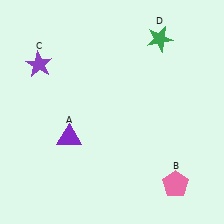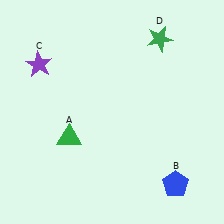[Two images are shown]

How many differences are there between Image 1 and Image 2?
There are 2 differences between the two images.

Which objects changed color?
A changed from purple to green. B changed from pink to blue.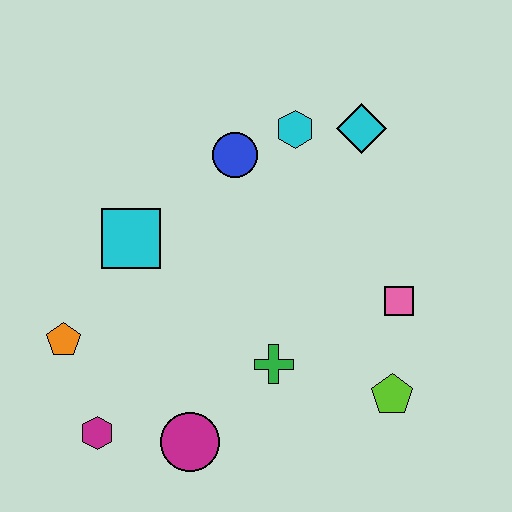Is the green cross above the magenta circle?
Yes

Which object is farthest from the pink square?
The orange pentagon is farthest from the pink square.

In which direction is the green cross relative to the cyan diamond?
The green cross is below the cyan diamond.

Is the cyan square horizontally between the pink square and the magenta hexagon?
Yes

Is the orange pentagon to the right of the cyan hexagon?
No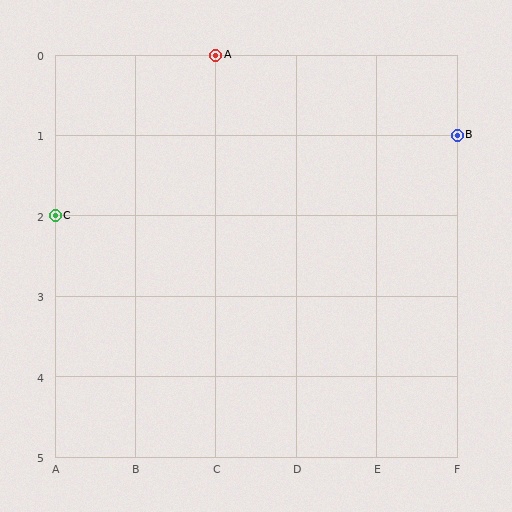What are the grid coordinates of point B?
Point B is at grid coordinates (F, 1).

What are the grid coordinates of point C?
Point C is at grid coordinates (A, 2).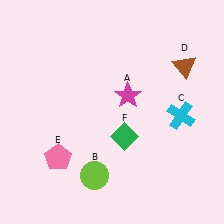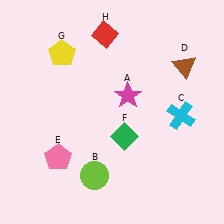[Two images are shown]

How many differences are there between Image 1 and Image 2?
There are 2 differences between the two images.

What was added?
A yellow pentagon (G), a red diamond (H) were added in Image 2.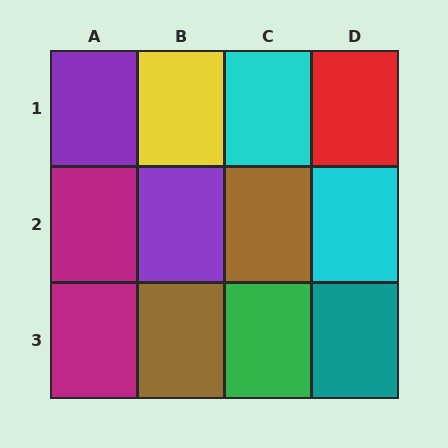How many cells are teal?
1 cell is teal.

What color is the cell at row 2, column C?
Brown.